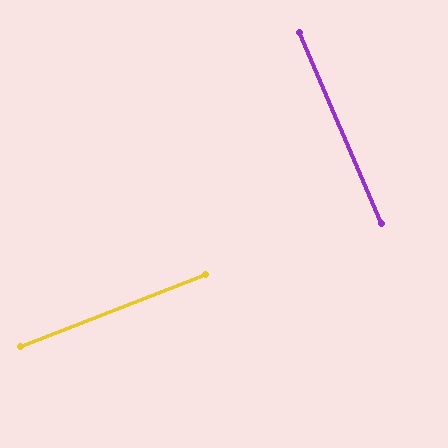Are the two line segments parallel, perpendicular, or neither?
Perpendicular — they meet at approximately 88°.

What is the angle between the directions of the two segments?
Approximately 88 degrees.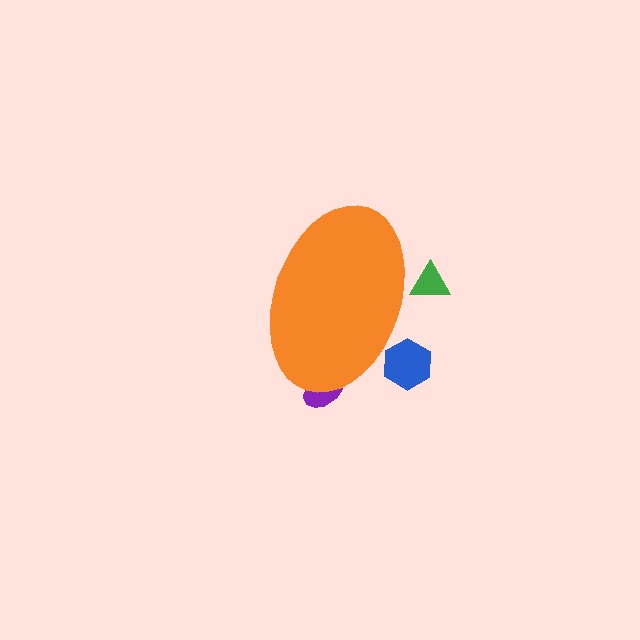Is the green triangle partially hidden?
Yes, the green triangle is partially hidden behind the orange ellipse.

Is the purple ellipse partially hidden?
Yes, the purple ellipse is partially hidden behind the orange ellipse.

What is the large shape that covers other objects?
An orange ellipse.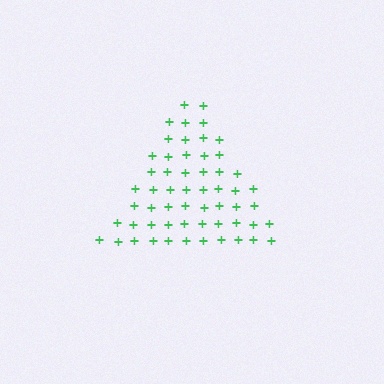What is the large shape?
The large shape is a triangle.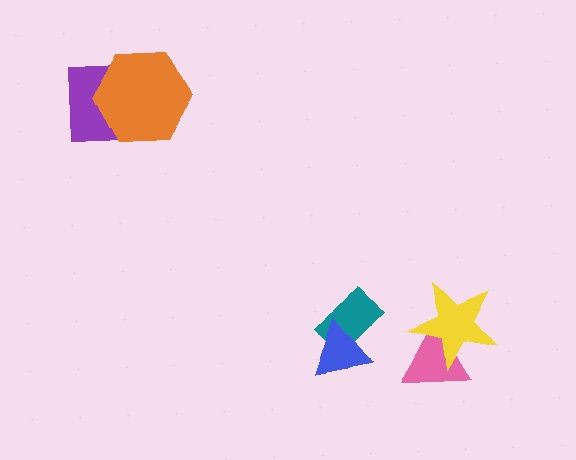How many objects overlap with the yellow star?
1 object overlaps with the yellow star.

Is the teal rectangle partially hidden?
Yes, it is partially covered by another shape.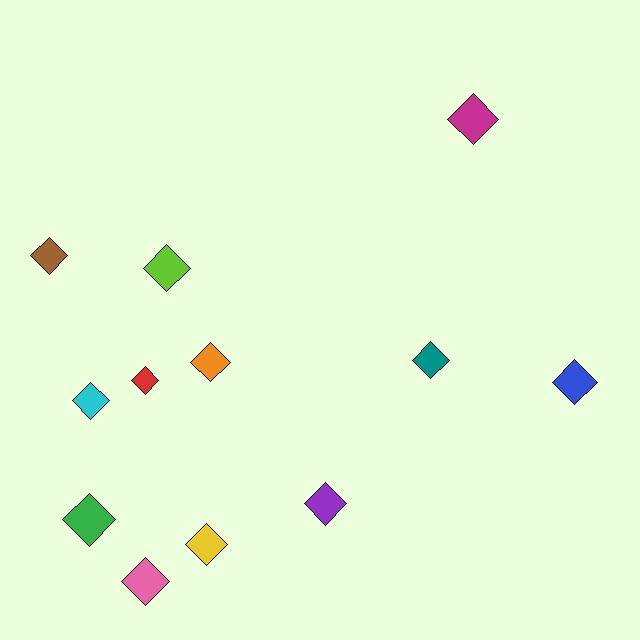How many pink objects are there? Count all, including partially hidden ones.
There is 1 pink object.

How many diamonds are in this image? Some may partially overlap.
There are 12 diamonds.